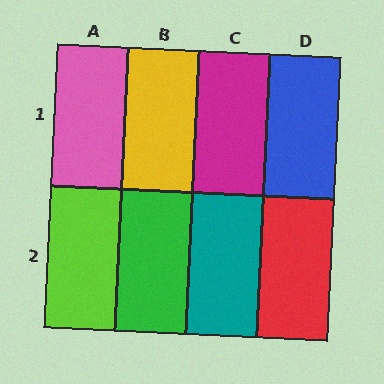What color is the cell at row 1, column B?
Yellow.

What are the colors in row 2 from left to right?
Lime, green, teal, red.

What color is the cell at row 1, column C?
Magenta.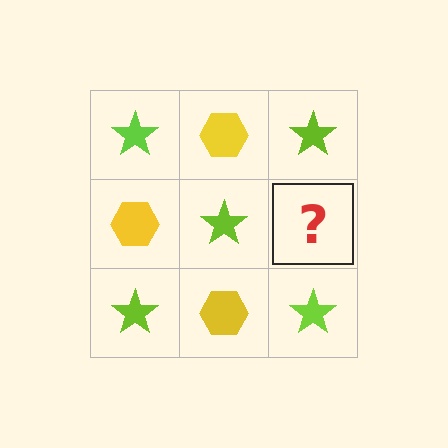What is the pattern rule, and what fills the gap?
The rule is that it alternates lime star and yellow hexagon in a checkerboard pattern. The gap should be filled with a yellow hexagon.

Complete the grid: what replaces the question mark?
The question mark should be replaced with a yellow hexagon.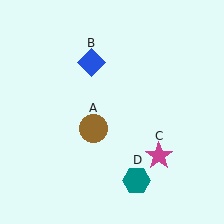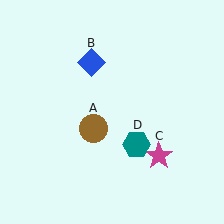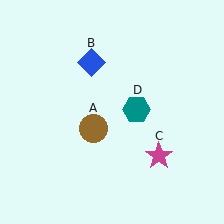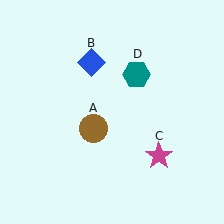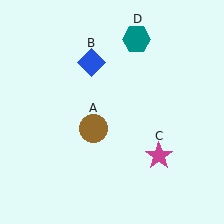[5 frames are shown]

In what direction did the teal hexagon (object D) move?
The teal hexagon (object D) moved up.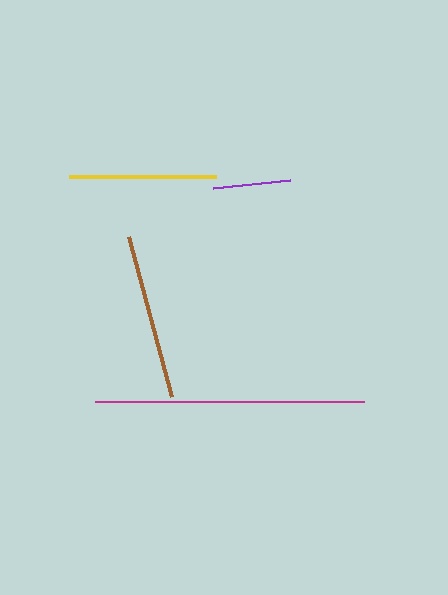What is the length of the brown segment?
The brown segment is approximately 166 pixels long.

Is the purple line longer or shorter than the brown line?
The brown line is longer than the purple line.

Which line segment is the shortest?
The purple line is the shortest at approximately 78 pixels.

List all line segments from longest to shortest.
From longest to shortest: magenta, brown, yellow, purple.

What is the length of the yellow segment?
The yellow segment is approximately 147 pixels long.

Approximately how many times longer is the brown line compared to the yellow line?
The brown line is approximately 1.1 times the length of the yellow line.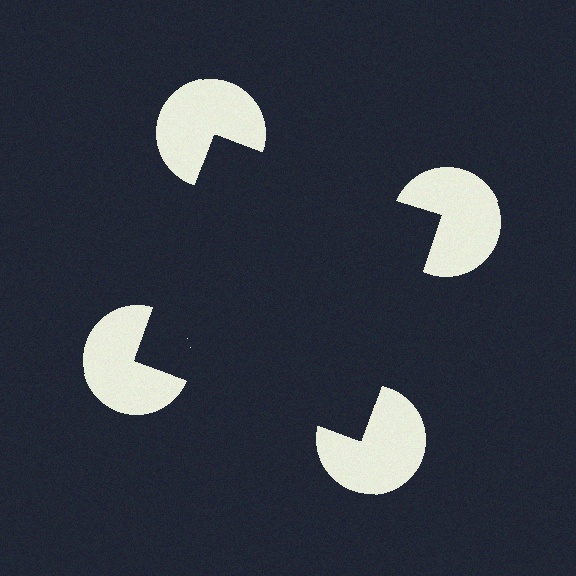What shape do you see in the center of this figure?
An illusory square — its edges are inferred from the aligned wedge cuts in the pac-man discs, not physically drawn.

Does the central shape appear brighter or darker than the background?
It typically appears slightly darker than the background, even though no actual brightness change is drawn.